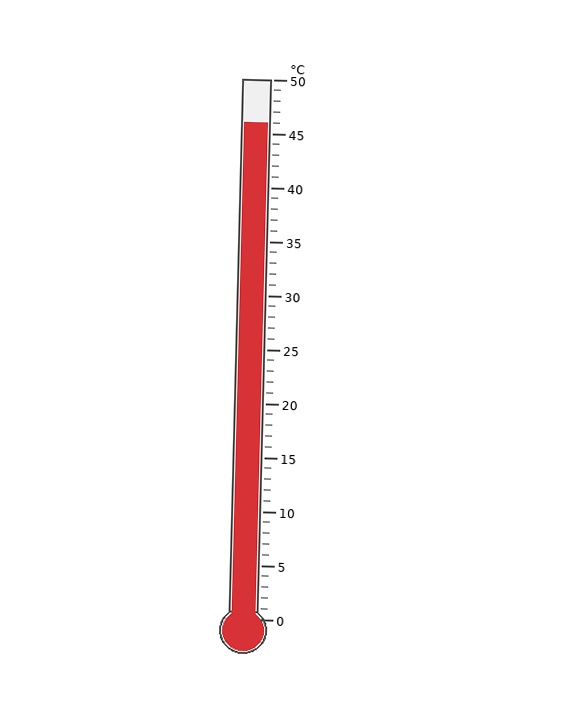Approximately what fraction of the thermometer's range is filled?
The thermometer is filled to approximately 90% of its range.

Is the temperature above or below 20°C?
The temperature is above 20°C.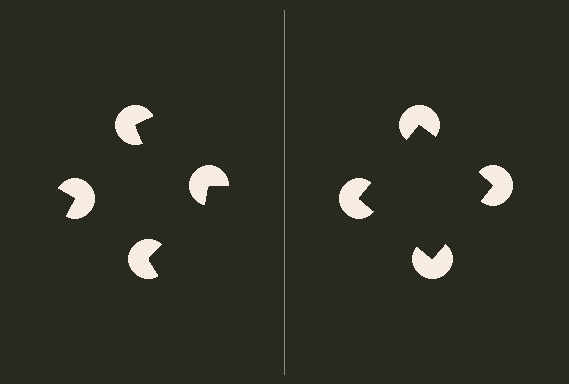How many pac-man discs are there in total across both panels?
8 — 4 on each side.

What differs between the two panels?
The pac-man discs are positioned identically on both sides; only the wedge orientations differ. On the right they align to a square; on the left they are misaligned.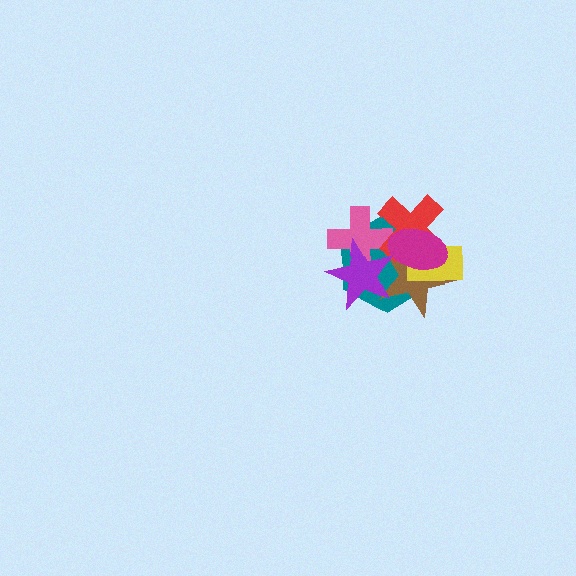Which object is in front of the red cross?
The magenta ellipse is in front of the red cross.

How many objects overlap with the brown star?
5 objects overlap with the brown star.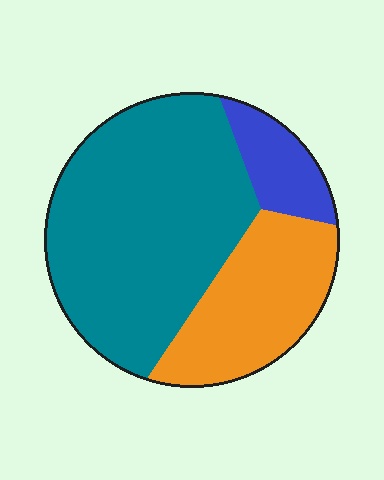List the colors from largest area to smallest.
From largest to smallest: teal, orange, blue.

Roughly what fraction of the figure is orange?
Orange takes up about one quarter (1/4) of the figure.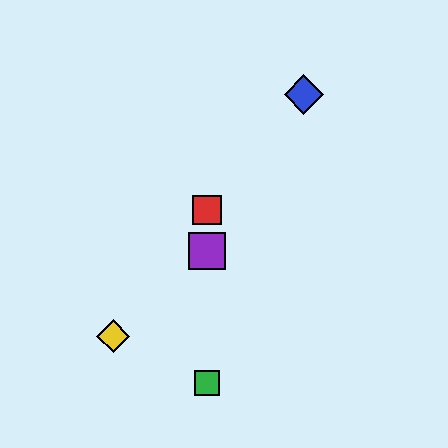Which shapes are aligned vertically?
The red square, the green square, the purple square are aligned vertically.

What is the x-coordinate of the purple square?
The purple square is at x≈207.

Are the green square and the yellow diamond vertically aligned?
No, the green square is at x≈207 and the yellow diamond is at x≈113.